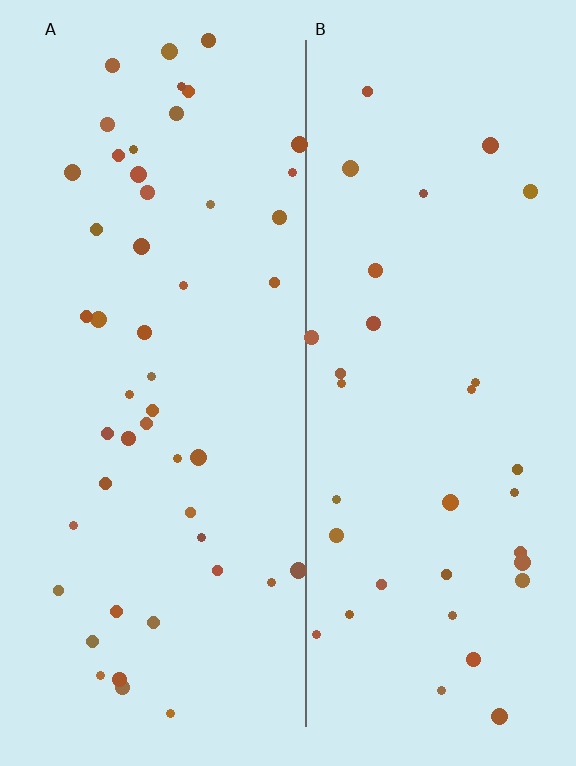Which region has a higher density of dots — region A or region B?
A (the left).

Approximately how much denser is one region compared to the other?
Approximately 1.4× — region A over region B.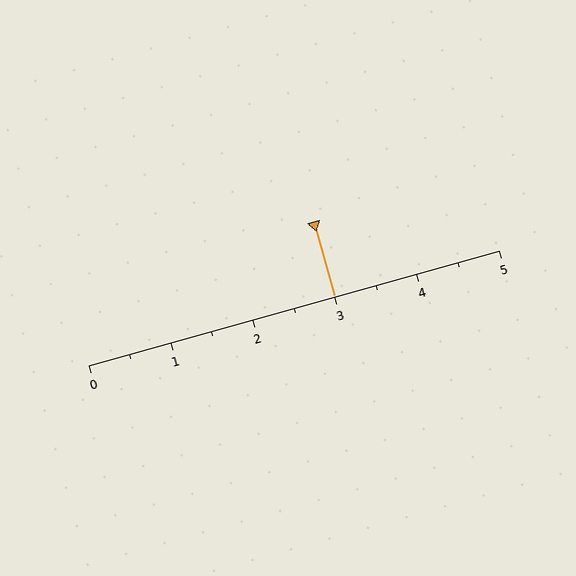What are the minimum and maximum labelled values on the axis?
The axis runs from 0 to 5.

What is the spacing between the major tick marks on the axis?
The major ticks are spaced 1 apart.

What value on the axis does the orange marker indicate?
The marker indicates approximately 3.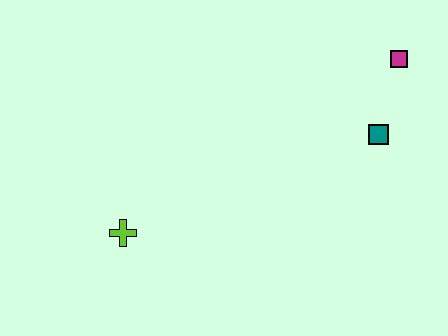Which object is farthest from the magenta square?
The lime cross is farthest from the magenta square.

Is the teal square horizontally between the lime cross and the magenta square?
Yes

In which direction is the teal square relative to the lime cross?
The teal square is to the right of the lime cross.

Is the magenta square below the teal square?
No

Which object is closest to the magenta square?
The teal square is closest to the magenta square.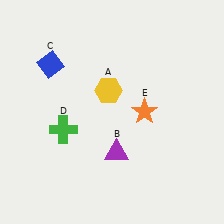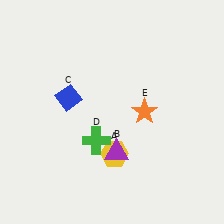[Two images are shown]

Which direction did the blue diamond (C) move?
The blue diamond (C) moved down.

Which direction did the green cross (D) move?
The green cross (D) moved right.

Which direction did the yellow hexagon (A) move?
The yellow hexagon (A) moved down.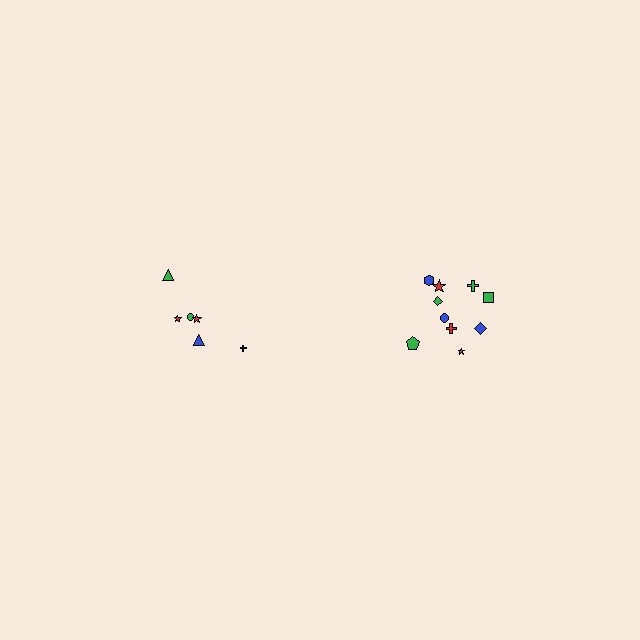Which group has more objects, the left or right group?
The right group.